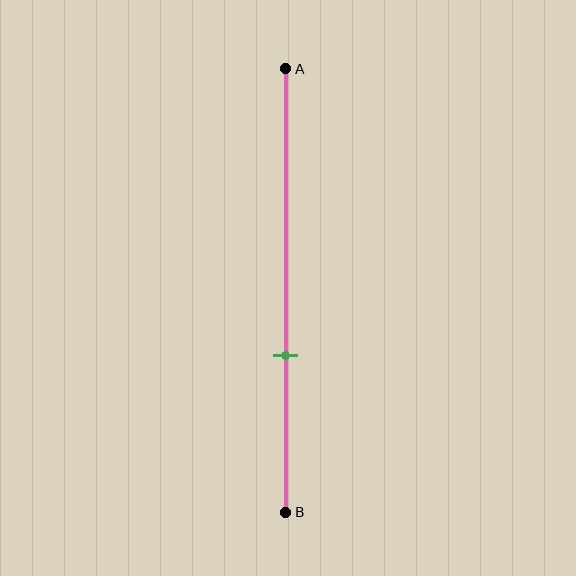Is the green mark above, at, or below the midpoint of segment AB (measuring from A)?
The green mark is below the midpoint of segment AB.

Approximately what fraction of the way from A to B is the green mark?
The green mark is approximately 65% of the way from A to B.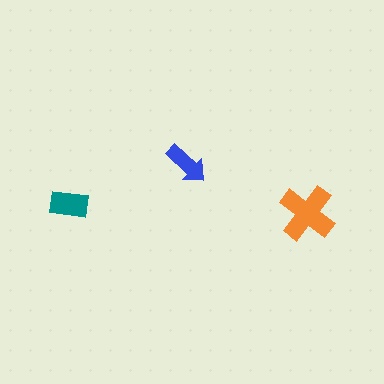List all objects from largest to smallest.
The orange cross, the teal rectangle, the blue arrow.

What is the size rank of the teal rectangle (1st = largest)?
2nd.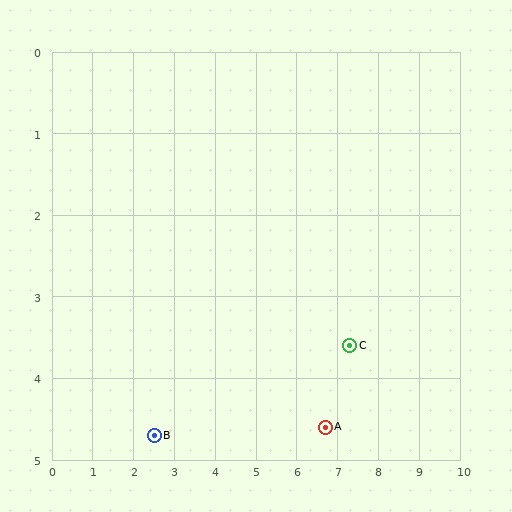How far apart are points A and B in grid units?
Points A and B are about 4.2 grid units apart.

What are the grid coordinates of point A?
Point A is at approximately (6.7, 4.6).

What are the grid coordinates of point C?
Point C is at approximately (7.3, 3.6).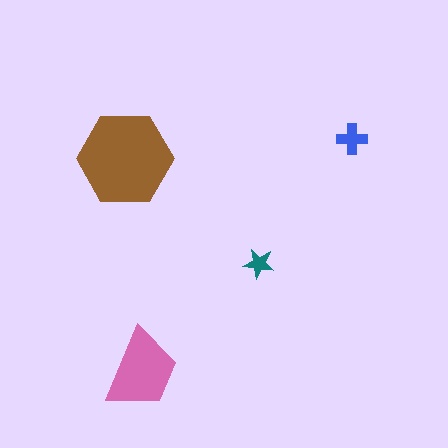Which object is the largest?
The brown hexagon.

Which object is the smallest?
The teal star.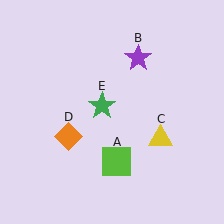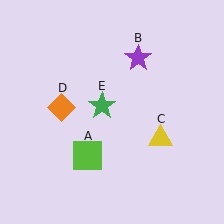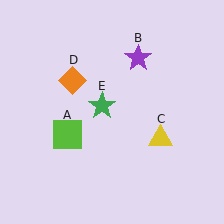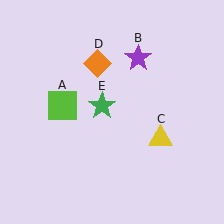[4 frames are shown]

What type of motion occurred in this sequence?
The lime square (object A), orange diamond (object D) rotated clockwise around the center of the scene.